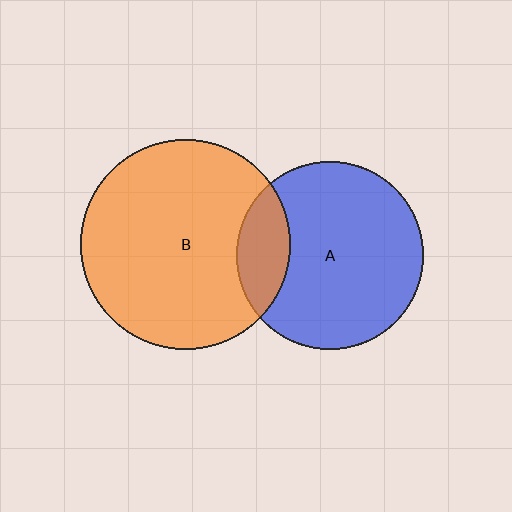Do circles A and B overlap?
Yes.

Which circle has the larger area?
Circle B (orange).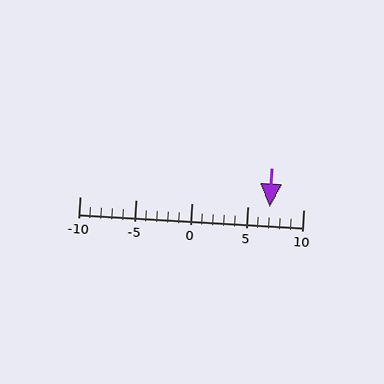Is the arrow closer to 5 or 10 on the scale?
The arrow is closer to 5.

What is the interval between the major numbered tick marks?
The major tick marks are spaced 5 units apart.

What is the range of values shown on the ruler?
The ruler shows values from -10 to 10.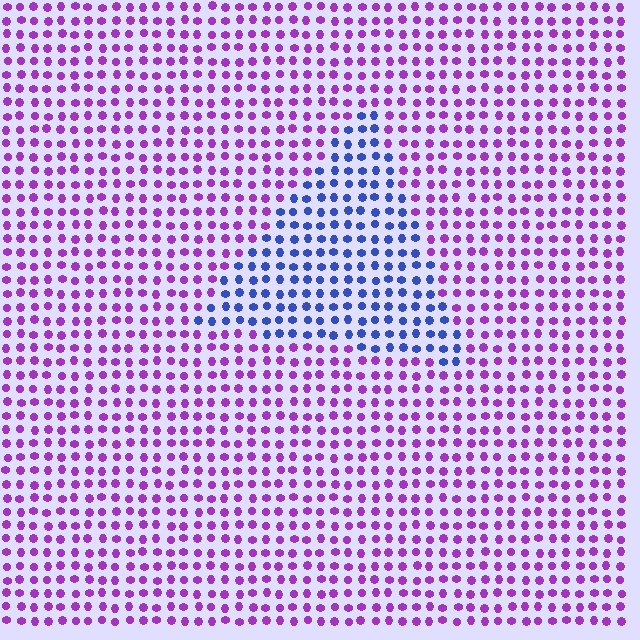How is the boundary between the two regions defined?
The boundary is defined purely by a slight shift in hue (about 60 degrees). Spacing, size, and orientation are identical on both sides.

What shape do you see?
I see a triangle.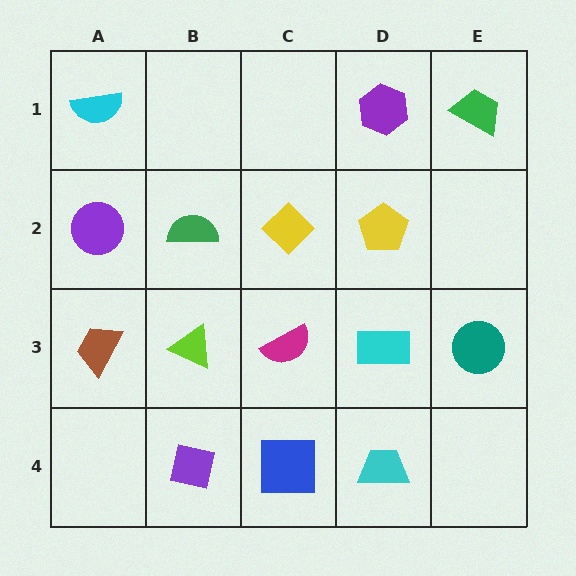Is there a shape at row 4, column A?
No, that cell is empty.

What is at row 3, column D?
A cyan rectangle.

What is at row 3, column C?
A magenta semicircle.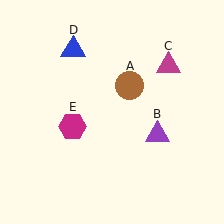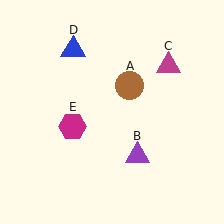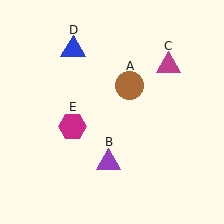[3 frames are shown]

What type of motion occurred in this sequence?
The purple triangle (object B) rotated clockwise around the center of the scene.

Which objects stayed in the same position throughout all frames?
Brown circle (object A) and magenta triangle (object C) and blue triangle (object D) and magenta hexagon (object E) remained stationary.